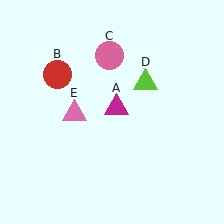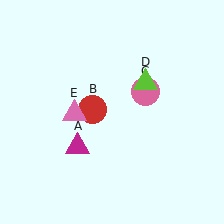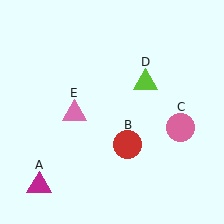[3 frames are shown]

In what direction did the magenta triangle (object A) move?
The magenta triangle (object A) moved down and to the left.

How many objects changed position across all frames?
3 objects changed position: magenta triangle (object A), red circle (object B), pink circle (object C).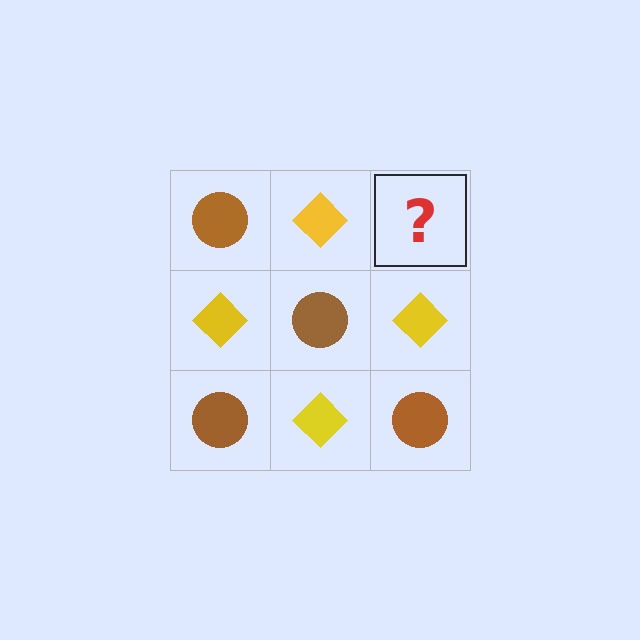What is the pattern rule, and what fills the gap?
The rule is that it alternates brown circle and yellow diamond in a checkerboard pattern. The gap should be filled with a brown circle.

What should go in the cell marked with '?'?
The missing cell should contain a brown circle.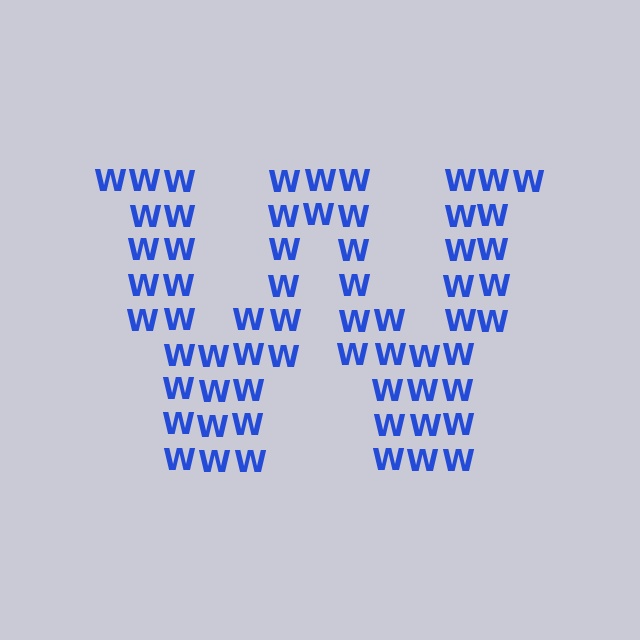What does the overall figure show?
The overall figure shows the letter W.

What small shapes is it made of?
It is made of small letter W's.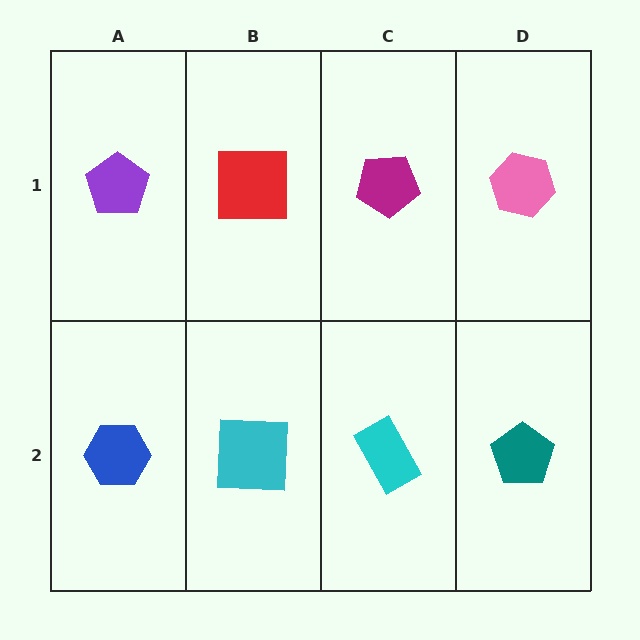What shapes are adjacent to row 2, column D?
A pink hexagon (row 1, column D), a cyan rectangle (row 2, column C).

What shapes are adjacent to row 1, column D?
A teal pentagon (row 2, column D), a magenta pentagon (row 1, column C).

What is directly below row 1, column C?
A cyan rectangle.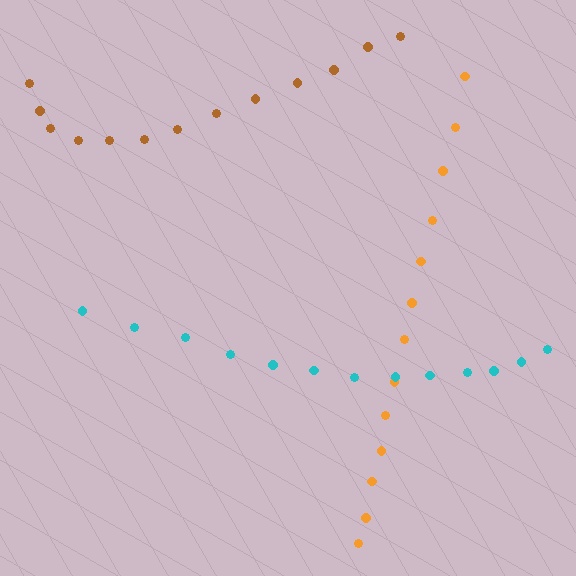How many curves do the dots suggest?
There are 3 distinct paths.